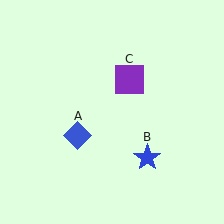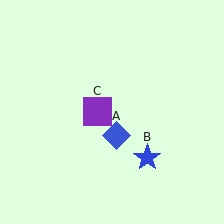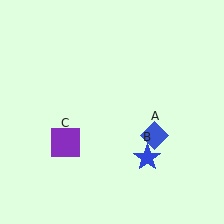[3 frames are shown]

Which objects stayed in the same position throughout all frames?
Blue star (object B) remained stationary.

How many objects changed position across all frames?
2 objects changed position: blue diamond (object A), purple square (object C).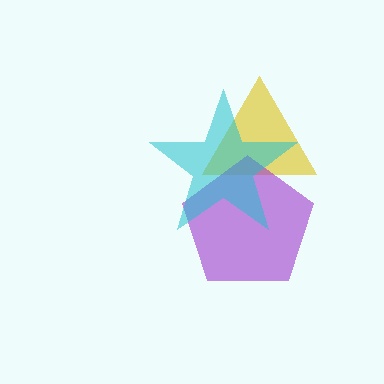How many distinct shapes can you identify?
There are 3 distinct shapes: a yellow triangle, a purple pentagon, a cyan star.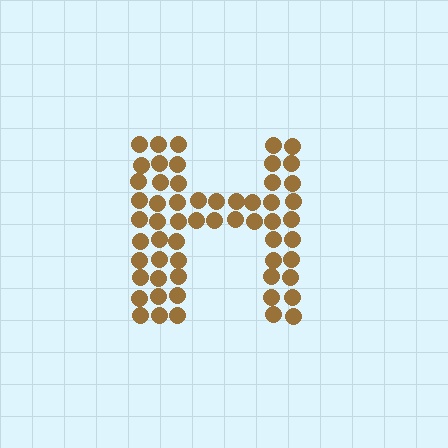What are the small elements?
The small elements are circles.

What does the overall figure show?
The overall figure shows the letter H.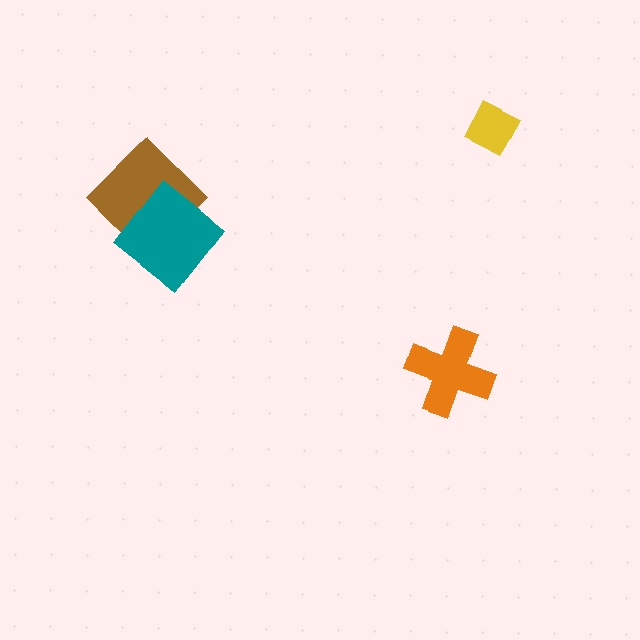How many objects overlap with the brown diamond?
1 object overlaps with the brown diamond.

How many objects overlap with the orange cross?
0 objects overlap with the orange cross.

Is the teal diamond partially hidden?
No, no other shape covers it.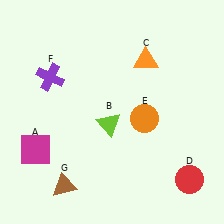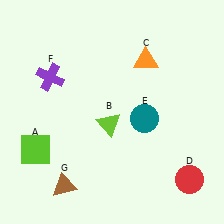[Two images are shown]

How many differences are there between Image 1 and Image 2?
There are 2 differences between the two images.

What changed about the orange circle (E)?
In Image 1, E is orange. In Image 2, it changed to teal.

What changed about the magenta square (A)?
In Image 1, A is magenta. In Image 2, it changed to lime.